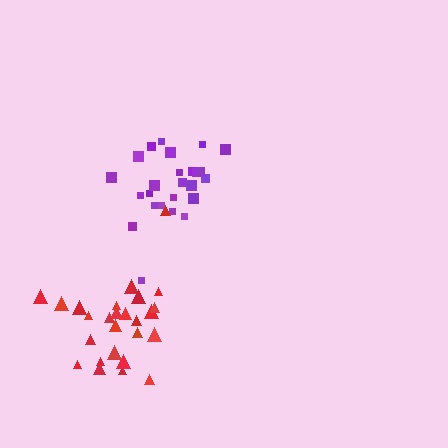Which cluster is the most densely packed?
Purple.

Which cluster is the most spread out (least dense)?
Red.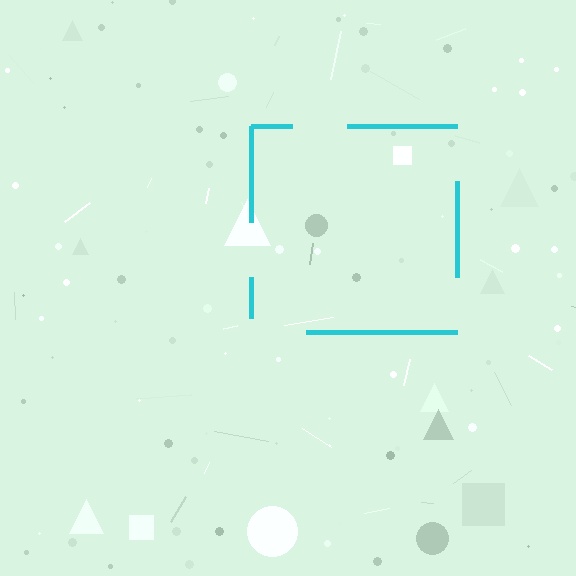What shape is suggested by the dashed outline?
The dashed outline suggests a square.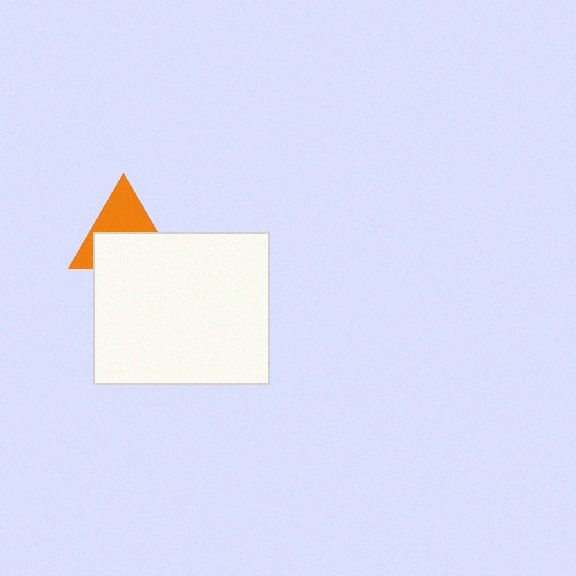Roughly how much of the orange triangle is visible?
About half of it is visible (roughly 47%).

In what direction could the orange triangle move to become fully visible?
The orange triangle could move up. That would shift it out from behind the white rectangle entirely.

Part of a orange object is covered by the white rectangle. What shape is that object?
It is a triangle.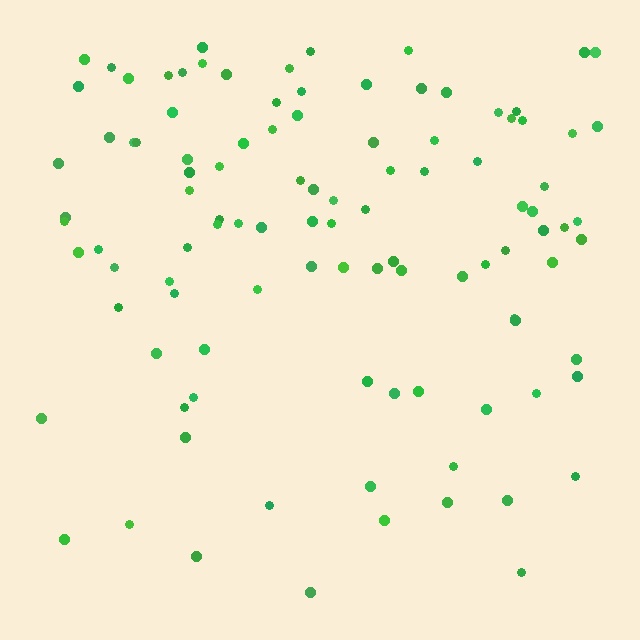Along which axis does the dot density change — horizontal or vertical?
Vertical.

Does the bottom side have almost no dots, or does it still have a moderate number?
Still a moderate number, just noticeably fewer than the top.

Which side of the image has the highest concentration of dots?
The top.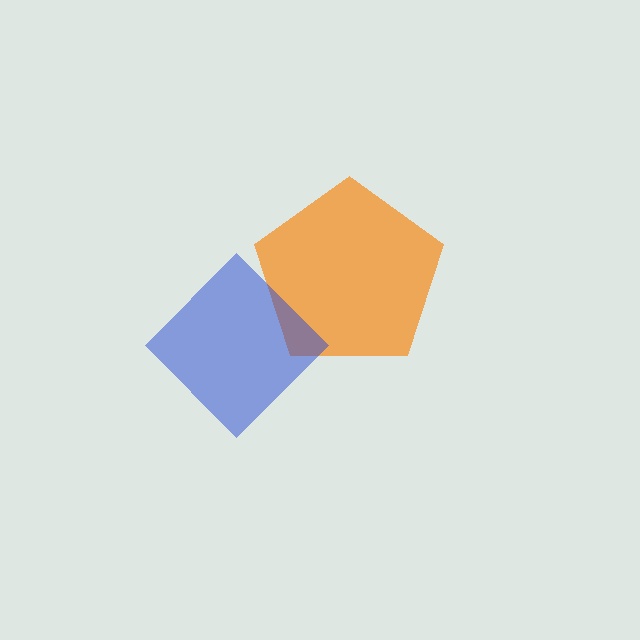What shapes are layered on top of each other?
The layered shapes are: an orange pentagon, a blue diamond.